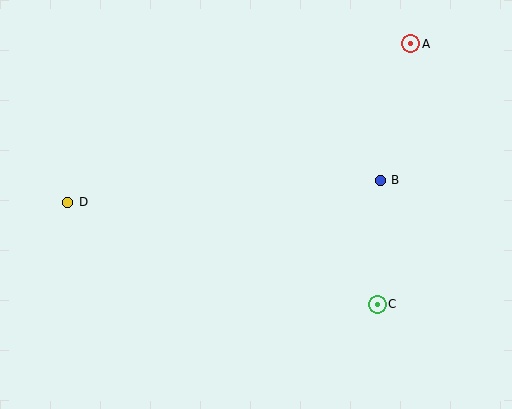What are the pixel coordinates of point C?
Point C is at (377, 304).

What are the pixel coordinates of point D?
Point D is at (68, 202).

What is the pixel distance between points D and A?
The distance between D and A is 378 pixels.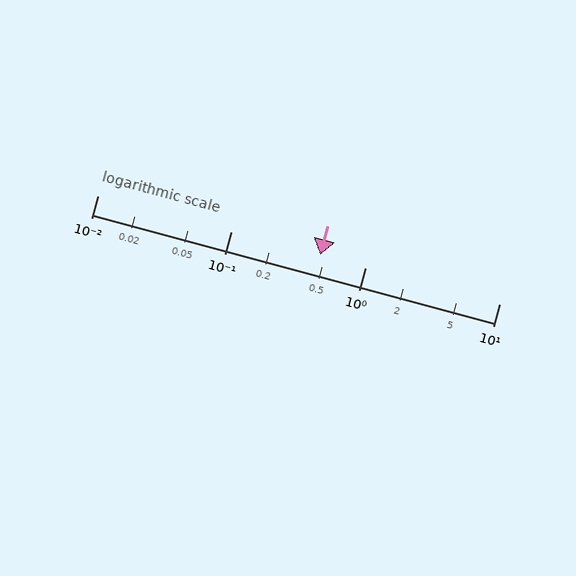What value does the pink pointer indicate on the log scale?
The pointer indicates approximately 0.46.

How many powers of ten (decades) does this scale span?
The scale spans 3 decades, from 0.01 to 10.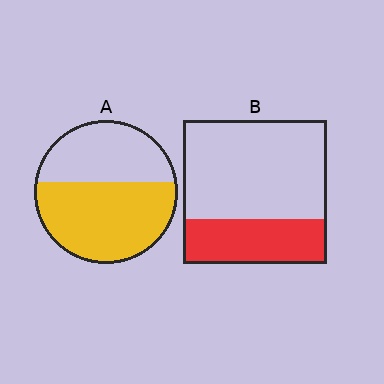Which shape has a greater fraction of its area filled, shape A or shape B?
Shape A.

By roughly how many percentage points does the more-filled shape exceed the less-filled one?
By roughly 30 percentage points (A over B).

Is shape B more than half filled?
No.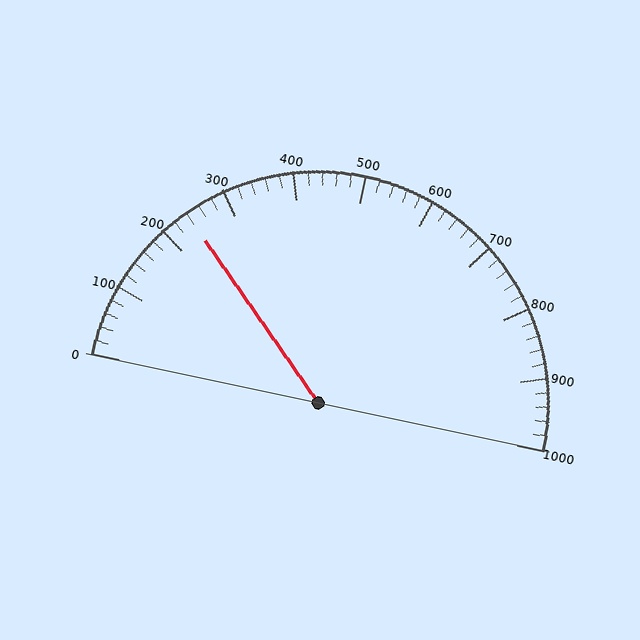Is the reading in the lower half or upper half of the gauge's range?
The reading is in the lower half of the range (0 to 1000).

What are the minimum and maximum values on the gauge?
The gauge ranges from 0 to 1000.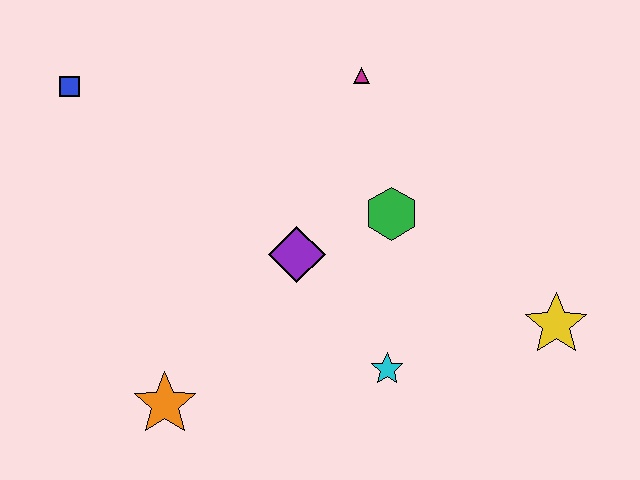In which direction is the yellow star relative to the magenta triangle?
The yellow star is below the magenta triangle.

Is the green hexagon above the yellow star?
Yes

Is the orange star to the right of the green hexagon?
No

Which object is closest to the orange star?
The purple diamond is closest to the orange star.